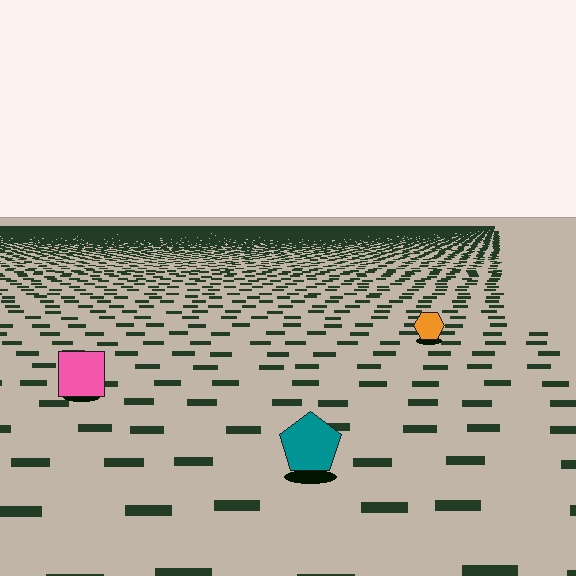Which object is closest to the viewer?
The teal pentagon is closest. The texture marks near it are larger and more spread out.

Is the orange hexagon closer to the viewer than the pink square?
No. The pink square is closer — you can tell from the texture gradient: the ground texture is coarser near it.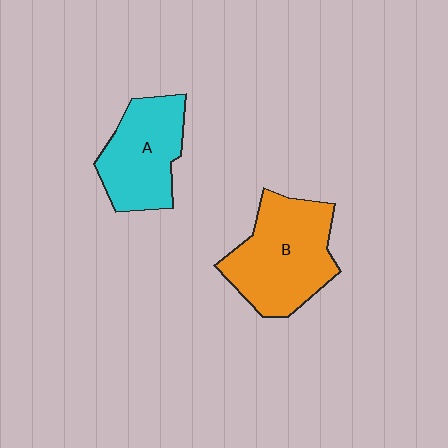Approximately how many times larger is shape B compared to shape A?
Approximately 1.3 times.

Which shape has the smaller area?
Shape A (cyan).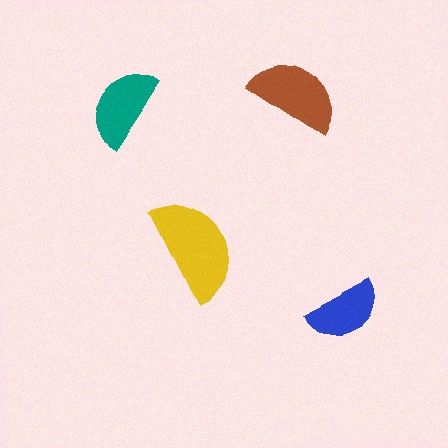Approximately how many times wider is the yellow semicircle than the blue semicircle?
About 1.5 times wider.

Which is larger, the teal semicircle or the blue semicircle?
The teal one.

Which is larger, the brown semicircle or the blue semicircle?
The brown one.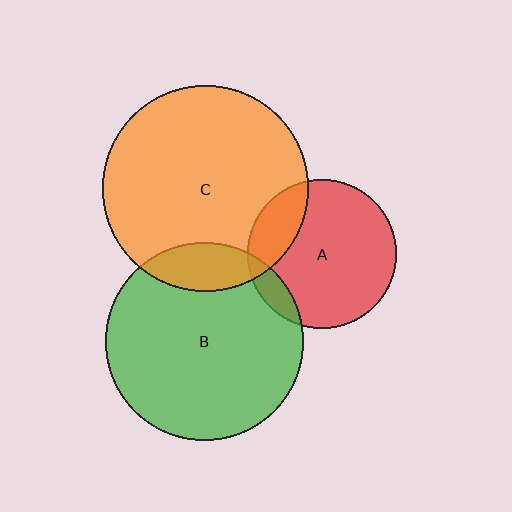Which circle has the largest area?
Circle C (orange).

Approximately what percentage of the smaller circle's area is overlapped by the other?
Approximately 10%.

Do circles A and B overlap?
Yes.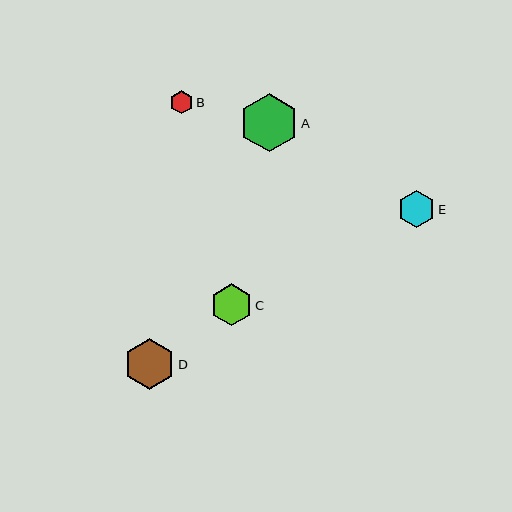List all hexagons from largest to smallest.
From largest to smallest: A, D, C, E, B.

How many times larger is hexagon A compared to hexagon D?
Hexagon A is approximately 1.1 times the size of hexagon D.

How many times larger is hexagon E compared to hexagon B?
Hexagon E is approximately 1.6 times the size of hexagon B.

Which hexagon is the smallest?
Hexagon B is the smallest with a size of approximately 23 pixels.